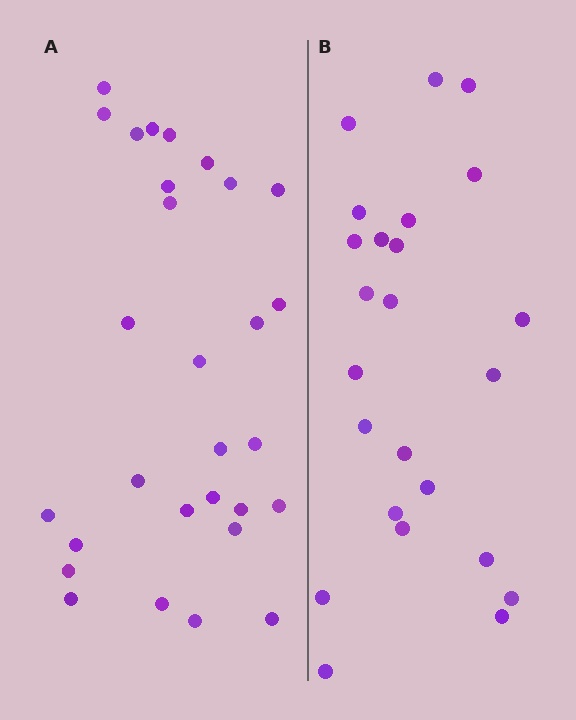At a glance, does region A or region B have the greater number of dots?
Region A (the left region) has more dots.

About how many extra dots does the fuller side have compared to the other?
Region A has about 5 more dots than region B.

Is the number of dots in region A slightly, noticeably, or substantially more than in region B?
Region A has only slightly more — the two regions are fairly close. The ratio is roughly 1.2 to 1.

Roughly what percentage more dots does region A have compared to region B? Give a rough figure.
About 20% more.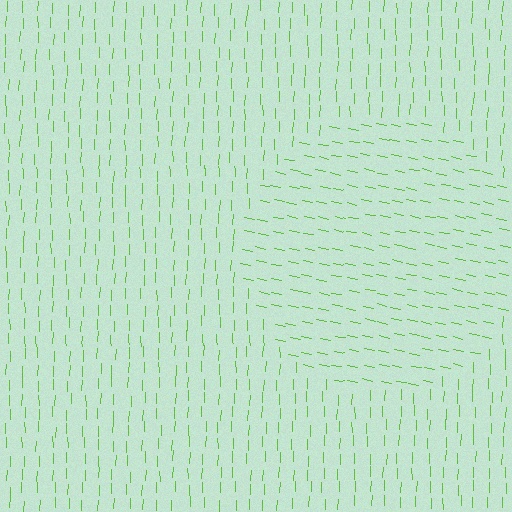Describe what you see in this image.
The image is filled with small lime line segments. A circle region in the image has lines oriented differently from the surrounding lines, creating a visible texture boundary.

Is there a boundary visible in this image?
Yes, there is a texture boundary formed by a change in line orientation.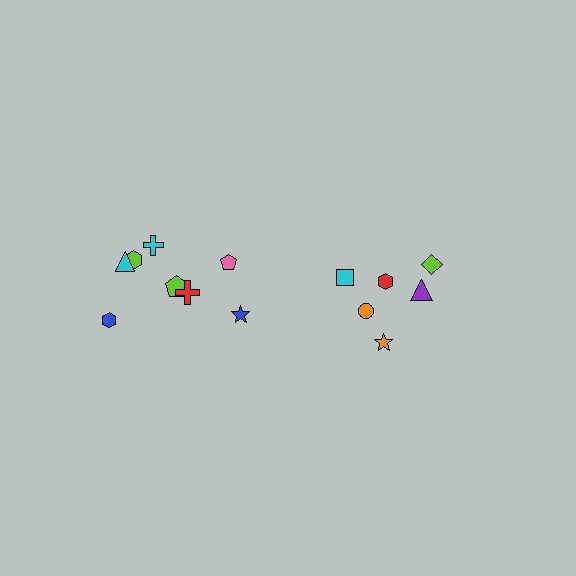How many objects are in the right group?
There are 6 objects.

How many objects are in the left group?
There are 8 objects.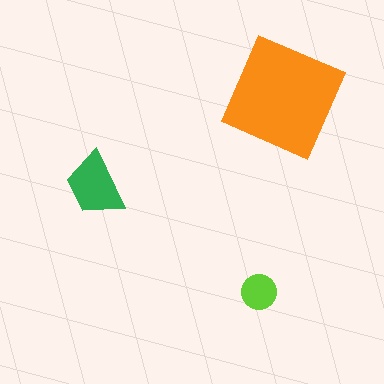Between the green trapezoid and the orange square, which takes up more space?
The orange square.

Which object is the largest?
The orange square.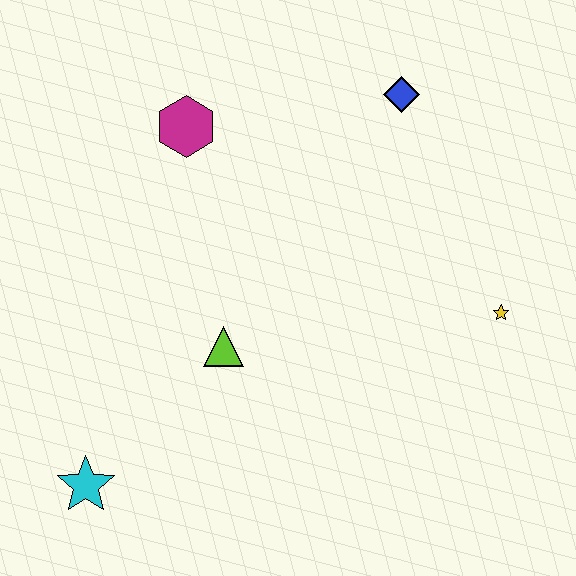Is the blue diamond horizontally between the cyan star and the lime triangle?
No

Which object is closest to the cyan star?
The lime triangle is closest to the cyan star.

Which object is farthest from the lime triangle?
The blue diamond is farthest from the lime triangle.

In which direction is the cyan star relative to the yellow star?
The cyan star is to the left of the yellow star.